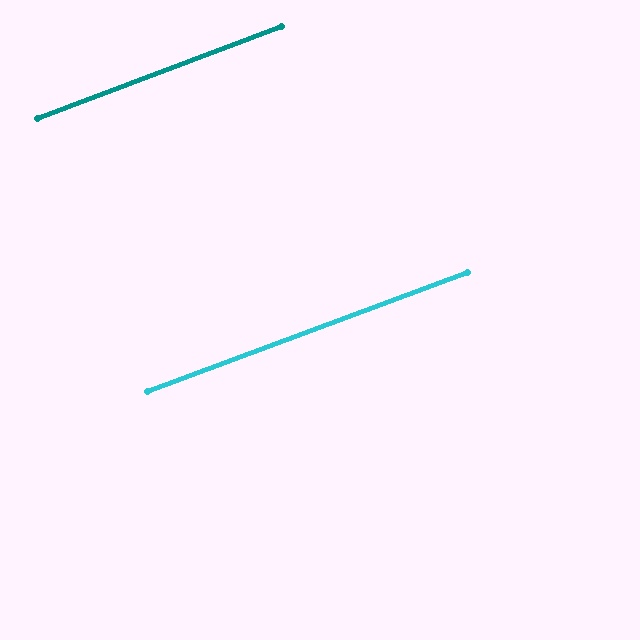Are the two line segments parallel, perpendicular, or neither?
Parallel — their directions differ by only 0.3°.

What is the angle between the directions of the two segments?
Approximately 0 degrees.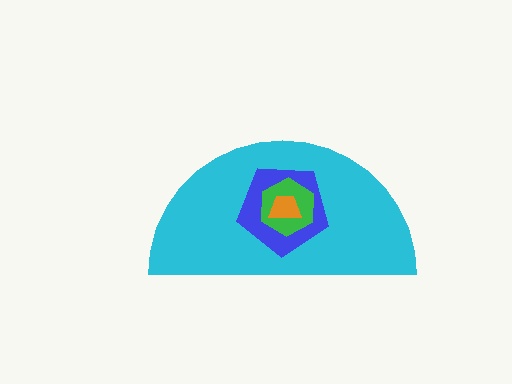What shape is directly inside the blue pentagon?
The green hexagon.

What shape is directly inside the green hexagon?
The orange trapezoid.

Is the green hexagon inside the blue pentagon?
Yes.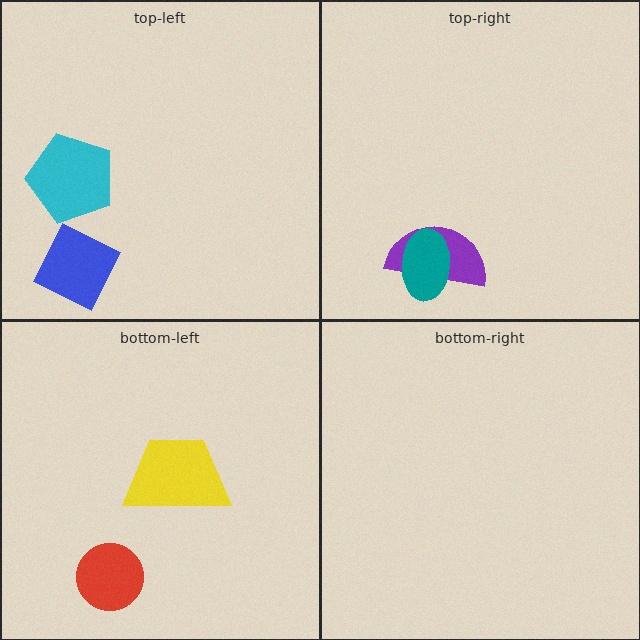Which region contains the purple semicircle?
The top-right region.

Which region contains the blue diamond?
The top-left region.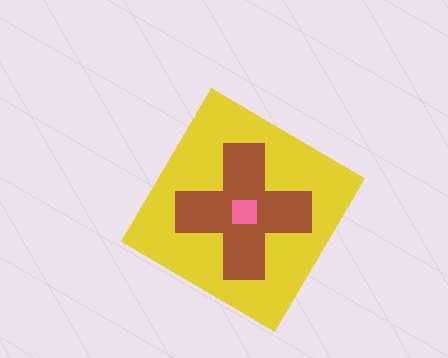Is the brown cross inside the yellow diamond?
Yes.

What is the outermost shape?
The yellow diamond.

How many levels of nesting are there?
3.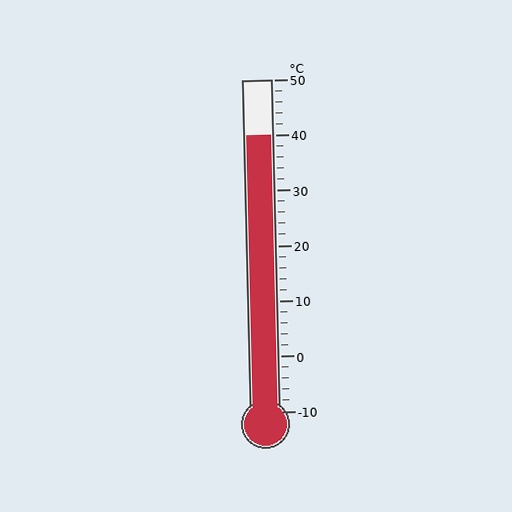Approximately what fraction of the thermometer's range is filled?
The thermometer is filled to approximately 85% of its range.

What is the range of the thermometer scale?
The thermometer scale ranges from -10°C to 50°C.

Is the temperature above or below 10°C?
The temperature is above 10°C.